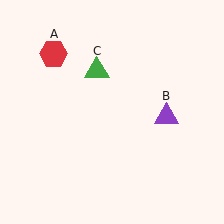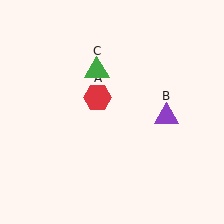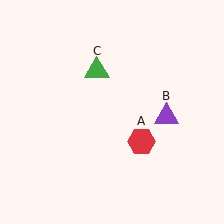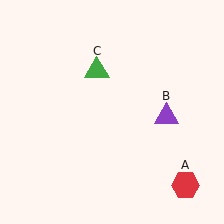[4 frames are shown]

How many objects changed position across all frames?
1 object changed position: red hexagon (object A).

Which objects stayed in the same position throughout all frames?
Purple triangle (object B) and green triangle (object C) remained stationary.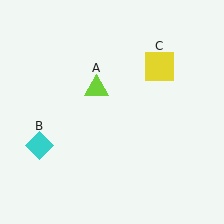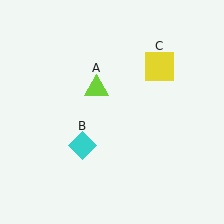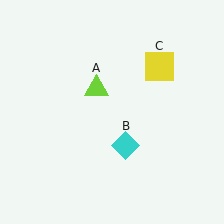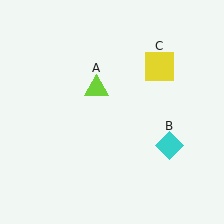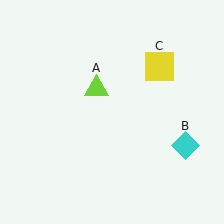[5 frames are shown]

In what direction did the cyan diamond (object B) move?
The cyan diamond (object B) moved right.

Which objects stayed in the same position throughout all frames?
Lime triangle (object A) and yellow square (object C) remained stationary.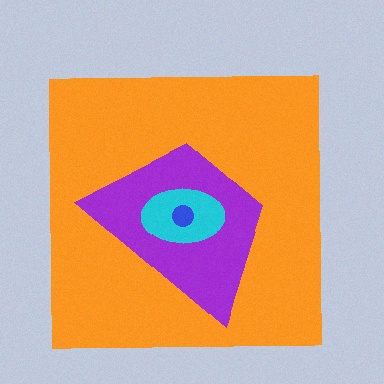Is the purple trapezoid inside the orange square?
Yes.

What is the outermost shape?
The orange square.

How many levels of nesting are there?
4.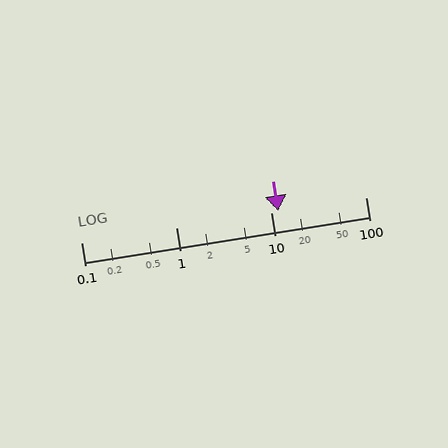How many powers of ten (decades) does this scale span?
The scale spans 3 decades, from 0.1 to 100.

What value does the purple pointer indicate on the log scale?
The pointer indicates approximately 12.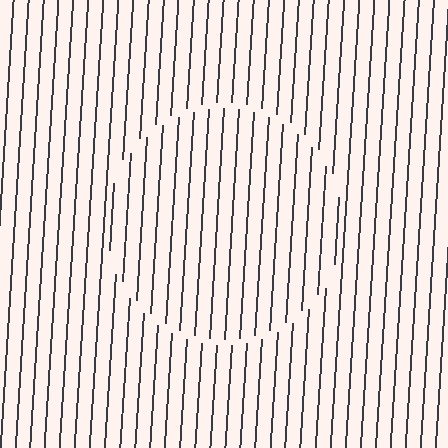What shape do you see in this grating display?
An illusory circle. The interior of the shape contains the same grating, shifted by half a period — the contour is defined by the phase discontinuity where line-ends from the inner and outer gratings abut.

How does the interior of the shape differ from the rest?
The interior of the shape contains the same grating, shifted by half a period — the contour is defined by the phase discontinuity where line-ends from the inner and outer gratings abut.